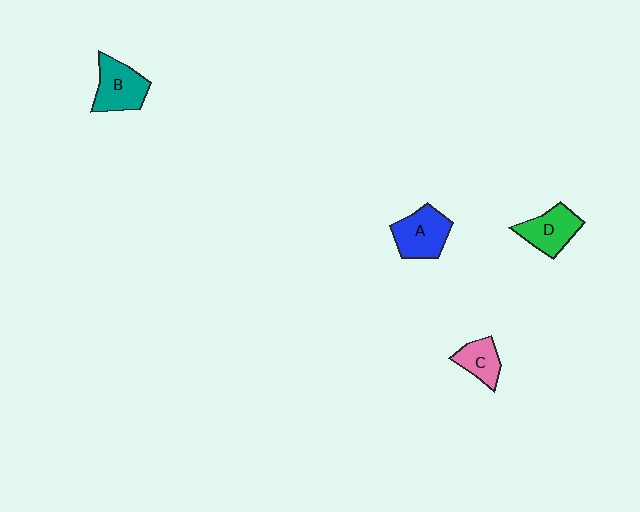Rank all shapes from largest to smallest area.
From largest to smallest: A (blue), B (teal), D (green), C (pink).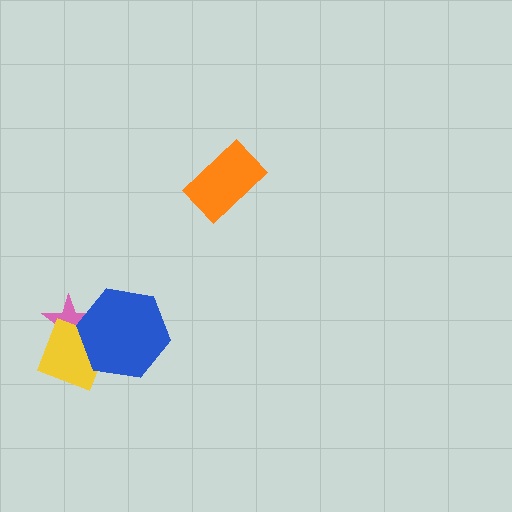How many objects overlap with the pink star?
2 objects overlap with the pink star.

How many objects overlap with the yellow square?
2 objects overlap with the yellow square.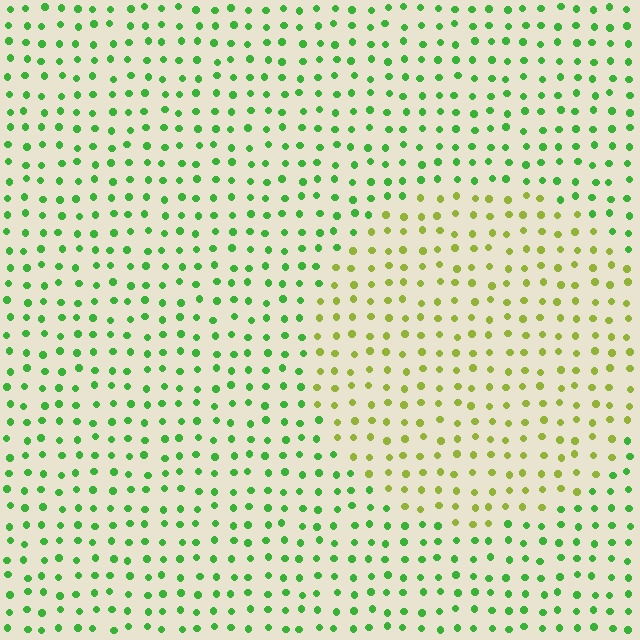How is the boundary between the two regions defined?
The boundary is defined purely by a slight shift in hue (about 43 degrees). Spacing, size, and orientation are identical on both sides.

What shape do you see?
I see a circle.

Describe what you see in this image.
The image is filled with small green elements in a uniform arrangement. A circle-shaped region is visible where the elements are tinted to a slightly different hue, forming a subtle color boundary.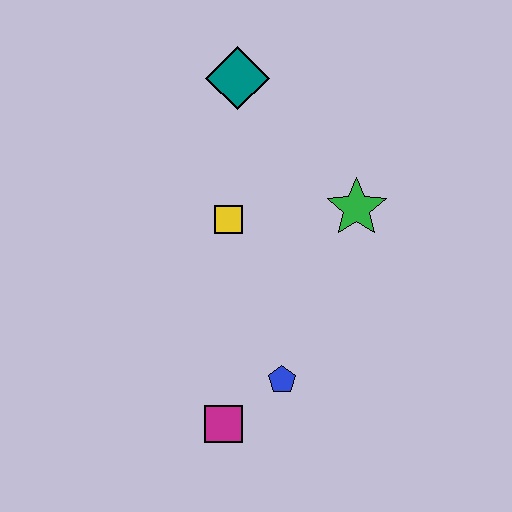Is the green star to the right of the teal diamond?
Yes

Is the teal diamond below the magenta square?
No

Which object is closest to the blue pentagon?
The magenta square is closest to the blue pentagon.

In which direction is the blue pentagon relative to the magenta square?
The blue pentagon is to the right of the magenta square.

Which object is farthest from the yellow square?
The magenta square is farthest from the yellow square.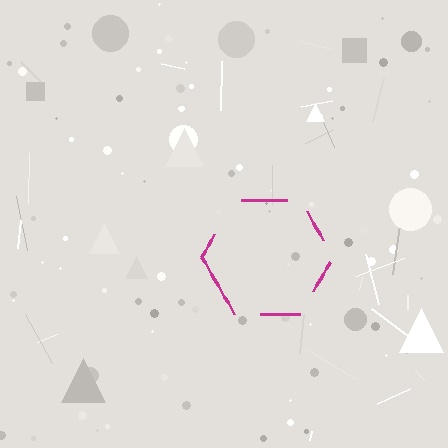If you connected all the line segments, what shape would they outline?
They would outline a hexagon.